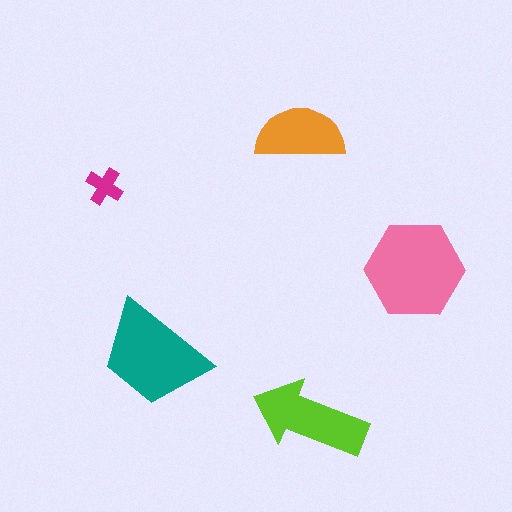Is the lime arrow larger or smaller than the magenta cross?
Larger.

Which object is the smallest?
The magenta cross.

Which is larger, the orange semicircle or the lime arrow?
The lime arrow.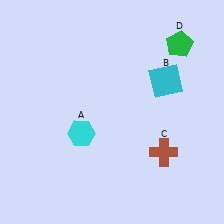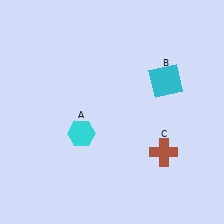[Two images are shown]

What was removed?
The green pentagon (D) was removed in Image 2.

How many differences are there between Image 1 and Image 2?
There is 1 difference between the two images.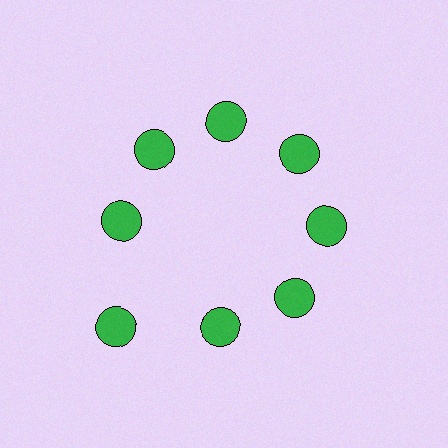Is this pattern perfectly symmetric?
No. The 8 green circles are arranged in a ring, but one element near the 8 o'clock position is pushed outward from the center, breaking the 8-fold rotational symmetry.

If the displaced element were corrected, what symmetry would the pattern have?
It would have 8-fold rotational symmetry — the pattern would map onto itself every 45 degrees.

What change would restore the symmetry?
The symmetry would be restored by moving it inward, back onto the ring so that all 8 circles sit at equal angles and equal distance from the center.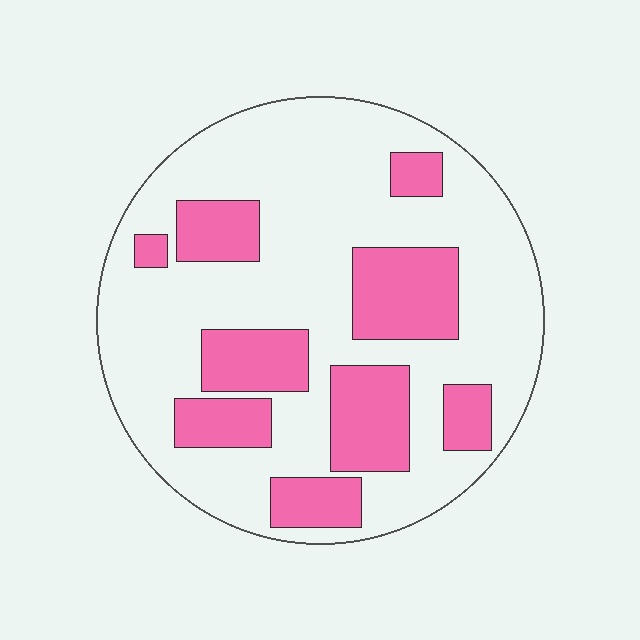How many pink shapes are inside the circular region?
9.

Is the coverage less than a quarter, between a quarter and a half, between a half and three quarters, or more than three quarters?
Between a quarter and a half.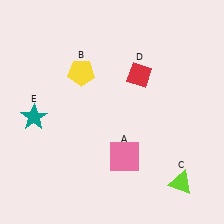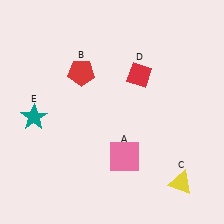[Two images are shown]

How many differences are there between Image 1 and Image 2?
There are 2 differences between the two images.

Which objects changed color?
B changed from yellow to red. C changed from lime to yellow.